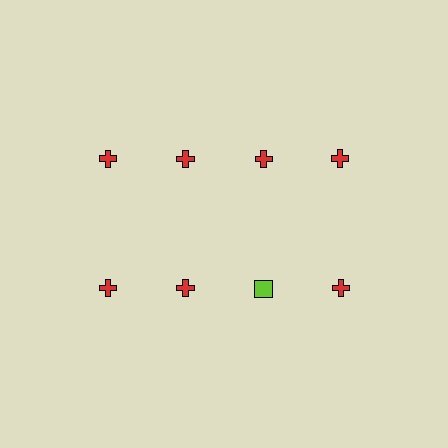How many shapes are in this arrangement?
There are 8 shapes arranged in a grid pattern.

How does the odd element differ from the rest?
It differs in both color (lime instead of red) and shape (square instead of cross).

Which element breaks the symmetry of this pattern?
The lime square in the second row, center column breaks the symmetry. All other shapes are red crosses.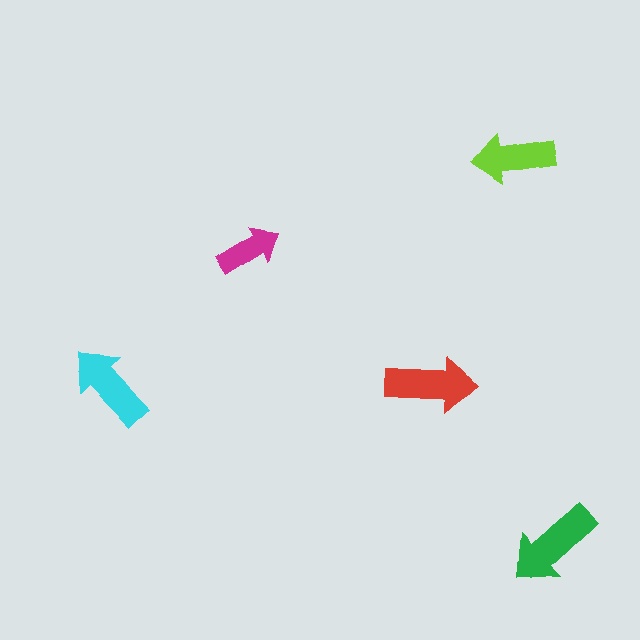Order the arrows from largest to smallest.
the green one, the red one, the cyan one, the lime one, the magenta one.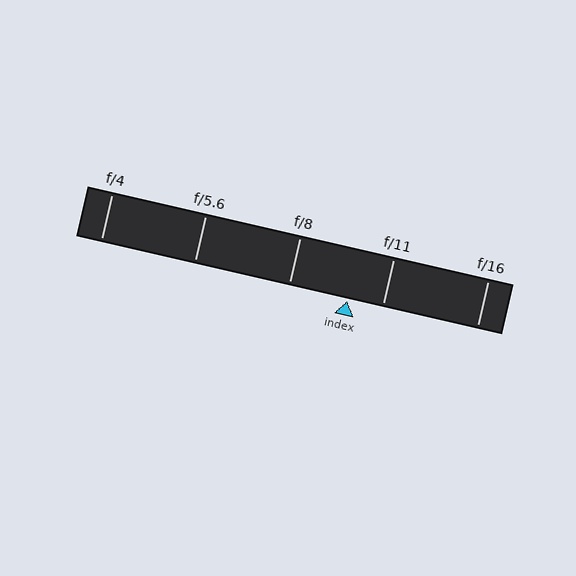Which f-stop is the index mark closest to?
The index mark is closest to f/11.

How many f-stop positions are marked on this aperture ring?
There are 5 f-stop positions marked.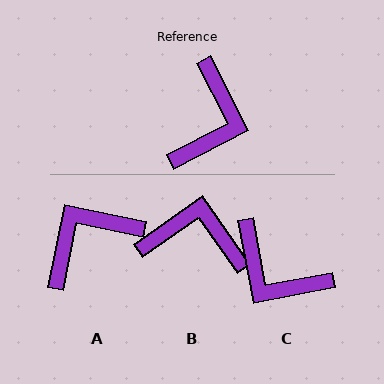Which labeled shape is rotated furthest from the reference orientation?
A, about 141 degrees away.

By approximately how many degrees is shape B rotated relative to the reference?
Approximately 98 degrees counter-clockwise.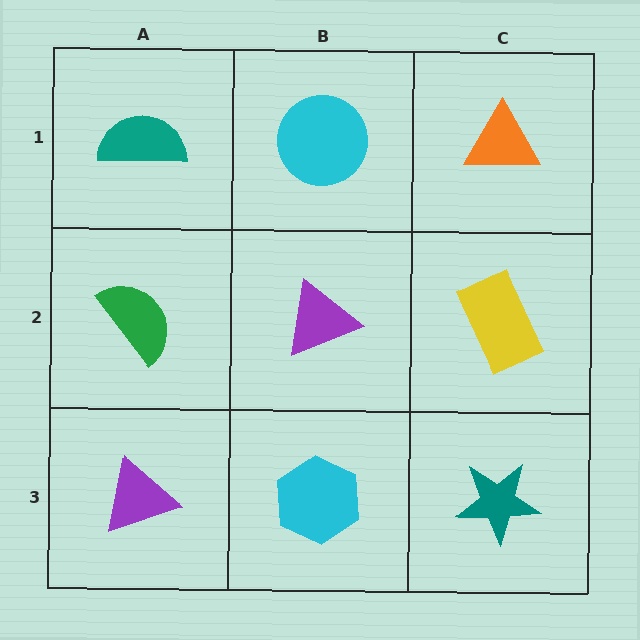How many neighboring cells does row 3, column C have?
2.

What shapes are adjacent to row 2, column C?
An orange triangle (row 1, column C), a teal star (row 3, column C), a purple triangle (row 2, column B).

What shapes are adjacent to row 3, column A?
A green semicircle (row 2, column A), a cyan hexagon (row 3, column B).